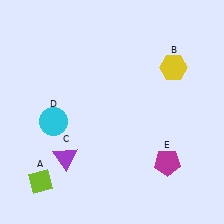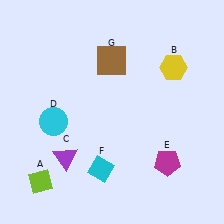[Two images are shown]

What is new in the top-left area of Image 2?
A brown square (G) was added in the top-left area of Image 2.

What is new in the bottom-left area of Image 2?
A cyan diamond (F) was added in the bottom-left area of Image 2.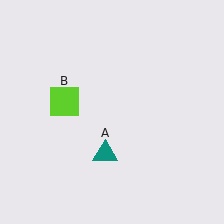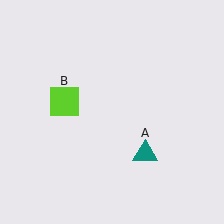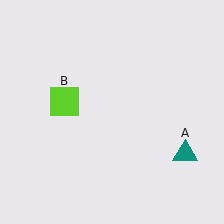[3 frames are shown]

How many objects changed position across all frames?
1 object changed position: teal triangle (object A).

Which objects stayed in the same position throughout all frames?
Lime square (object B) remained stationary.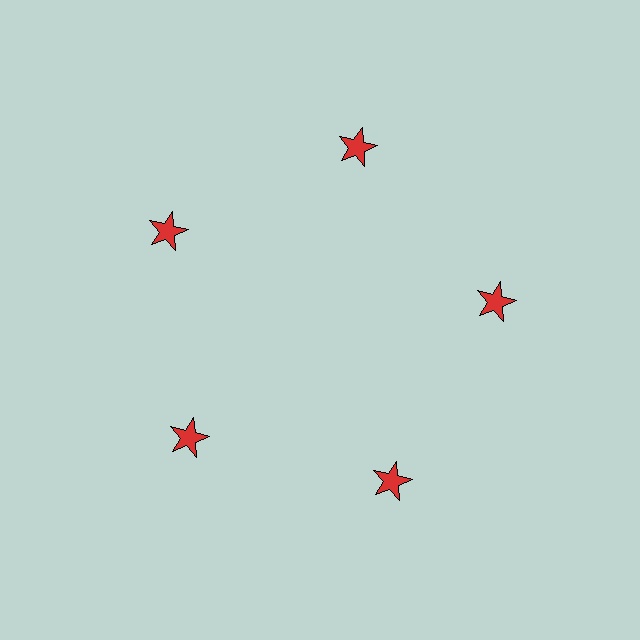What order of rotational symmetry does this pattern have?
This pattern has 5-fold rotational symmetry.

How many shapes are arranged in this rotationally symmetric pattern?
There are 5 shapes, arranged in 5 groups of 1.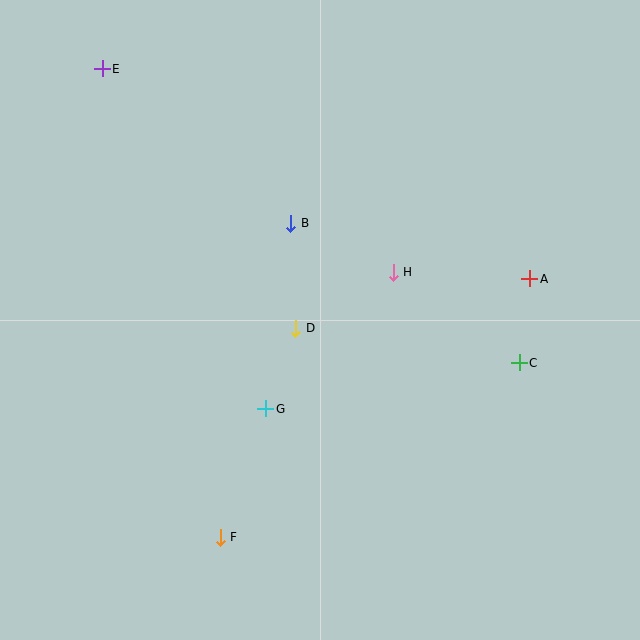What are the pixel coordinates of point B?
Point B is at (291, 223).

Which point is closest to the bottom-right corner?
Point C is closest to the bottom-right corner.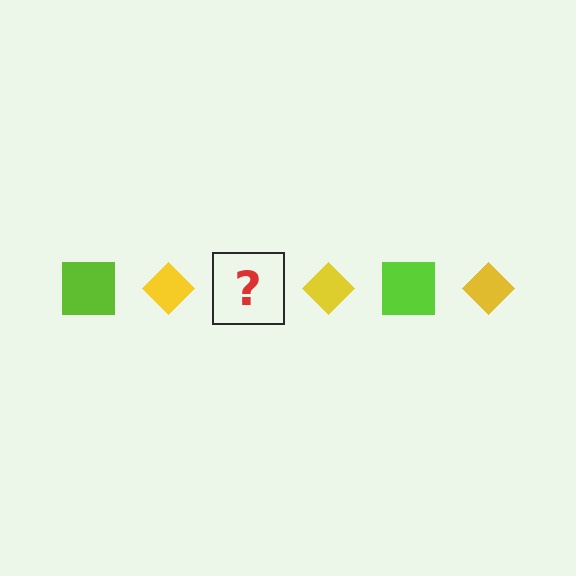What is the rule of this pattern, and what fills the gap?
The rule is that the pattern alternates between lime square and yellow diamond. The gap should be filled with a lime square.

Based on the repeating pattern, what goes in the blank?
The blank should be a lime square.